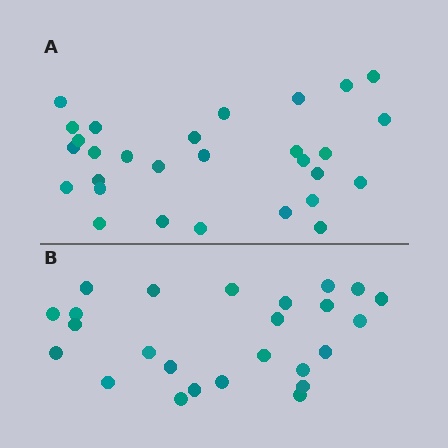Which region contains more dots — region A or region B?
Region A (the top region) has more dots.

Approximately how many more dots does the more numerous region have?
Region A has about 4 more dots than region B.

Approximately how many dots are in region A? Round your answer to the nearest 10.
About 30 dots. (The exact count is 29, which rounds to 30.)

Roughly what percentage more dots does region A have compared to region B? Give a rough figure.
About 15% more.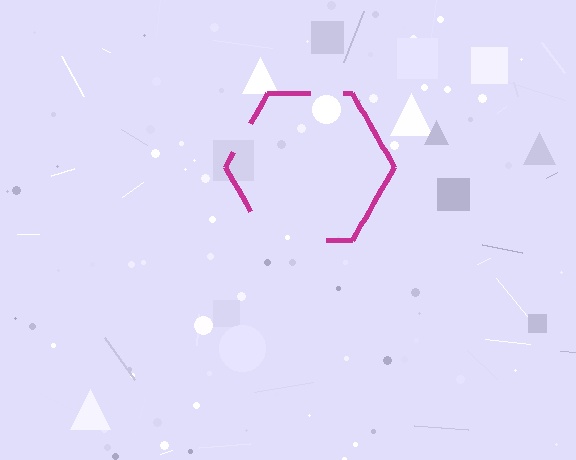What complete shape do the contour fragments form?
The contour fragments form a hexagon.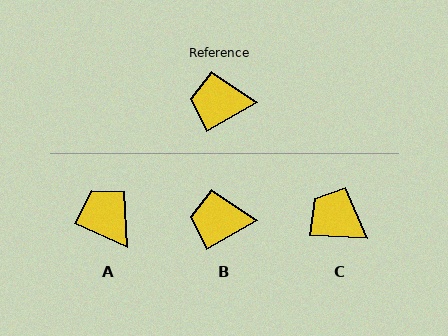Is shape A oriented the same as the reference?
No, it is off by about 54 degrees.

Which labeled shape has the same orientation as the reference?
B.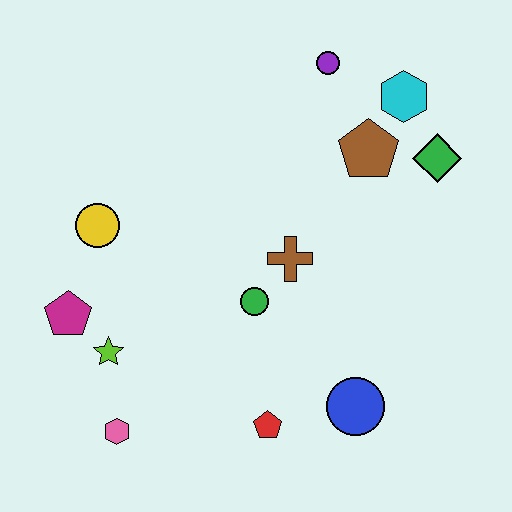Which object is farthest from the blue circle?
The purple circle is farthest from the blue circle.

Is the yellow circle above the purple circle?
No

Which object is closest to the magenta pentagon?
The lime star is closest to the magenta pentagon.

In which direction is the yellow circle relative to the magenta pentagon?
The yellow circle is above the magenta pentagon.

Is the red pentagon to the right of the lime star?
Yes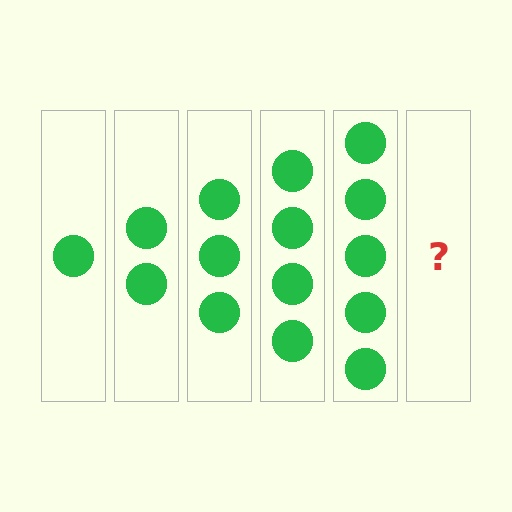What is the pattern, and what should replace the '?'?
The pattern is that each step adds one more circle. The '?' should be 6 circles.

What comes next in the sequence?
The next element should be 6 circles.